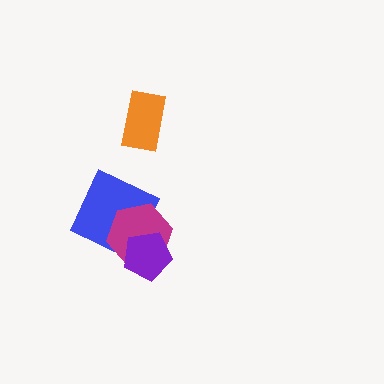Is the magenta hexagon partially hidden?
Yes, it is partially covered by another shape.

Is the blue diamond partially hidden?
Yes, it is partially covered by another shape.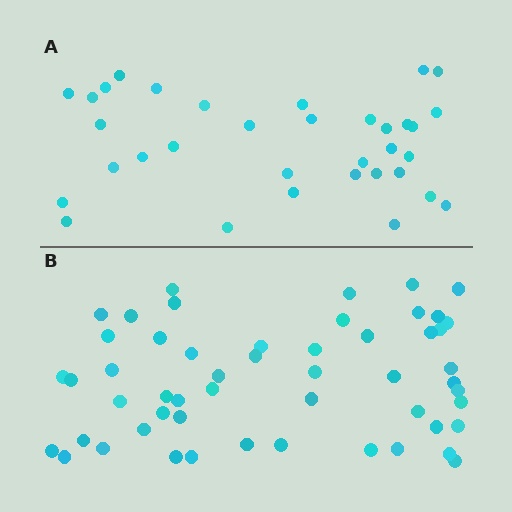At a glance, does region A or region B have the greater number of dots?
Region B (the bottom region) has more dots.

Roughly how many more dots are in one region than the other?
Region B has approximately 20 more dots than region A.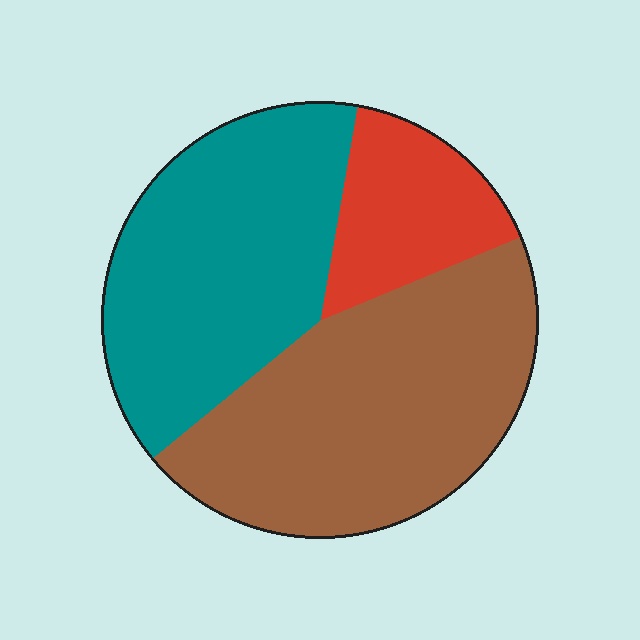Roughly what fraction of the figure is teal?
Teal covers around 40% of the figure.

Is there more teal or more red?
Teal.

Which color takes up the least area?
Red, at roughly 15%.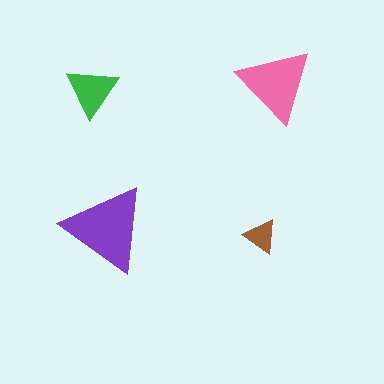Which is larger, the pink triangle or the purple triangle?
The purple one.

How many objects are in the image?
There are 4 objects in the image.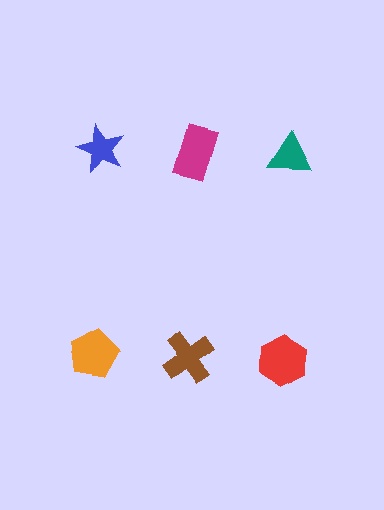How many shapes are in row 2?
3 shapes.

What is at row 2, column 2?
A brown cross.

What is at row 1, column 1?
A blue star.